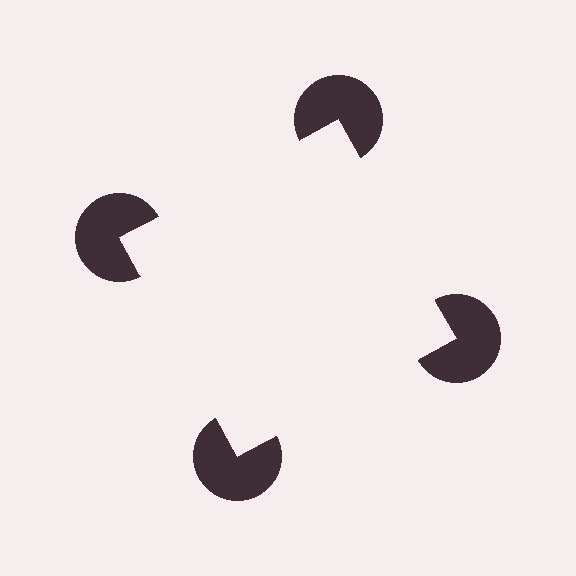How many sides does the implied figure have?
4 sides.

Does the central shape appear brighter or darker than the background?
It typically appears slightly brighter than the background, even though no actual brightness change is drawn.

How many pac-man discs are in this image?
There are 4 — one at each vertex of the illusory square.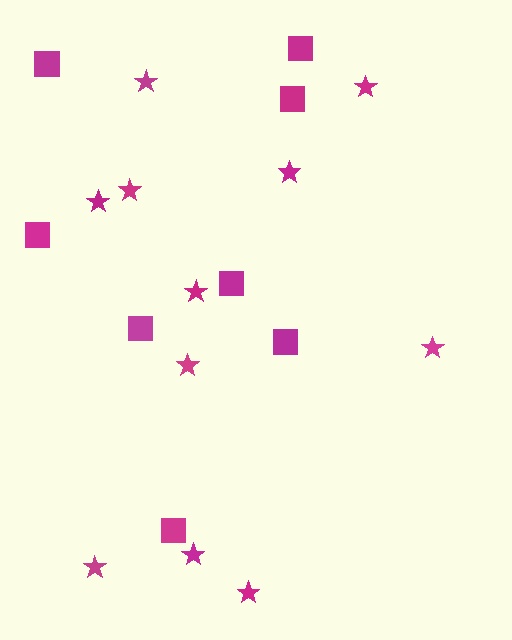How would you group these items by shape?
There are 2 groups: one group of squares (8) and one group of stars (11).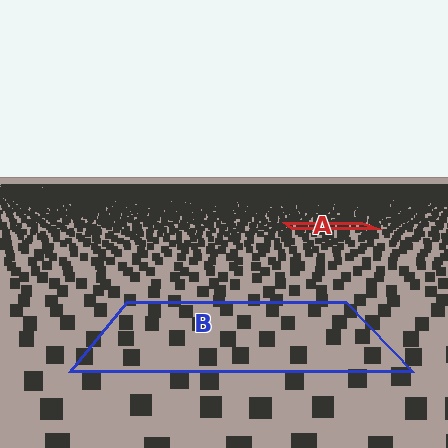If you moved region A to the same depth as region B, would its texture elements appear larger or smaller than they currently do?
They would appear larger. At a closer depth, the same texture elements are projected at a bigger on-screen size.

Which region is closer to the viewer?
Region B is closer. The texture elements there are larger and more spread out.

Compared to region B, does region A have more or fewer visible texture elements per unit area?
Region A has more texture elements per unit area — they are packed more densely because it is farther away.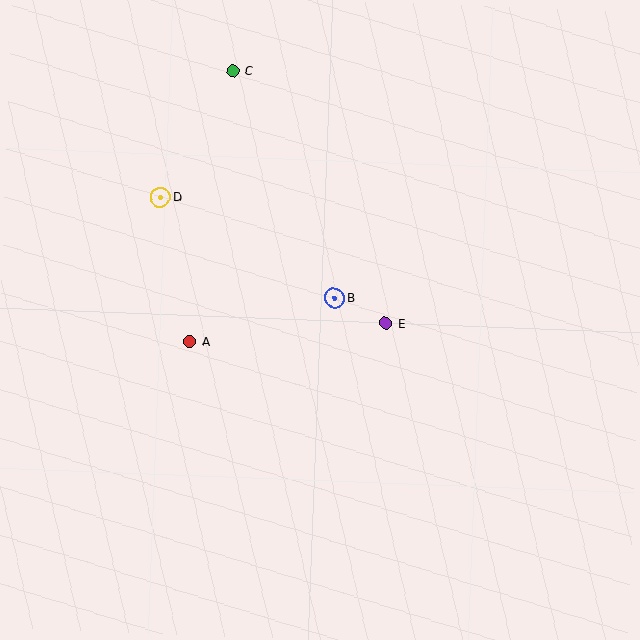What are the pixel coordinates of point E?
Point E is at (386, 323).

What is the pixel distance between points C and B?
The distance between C and B is 249 pixels.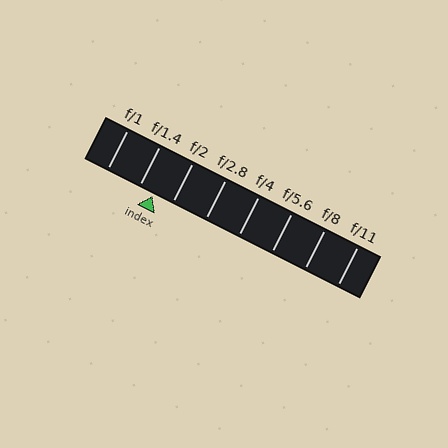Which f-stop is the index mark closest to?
The index mark is closest to f/1.4.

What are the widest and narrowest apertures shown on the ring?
The widest aperture shown is f/1 and the narrowest is f/11.